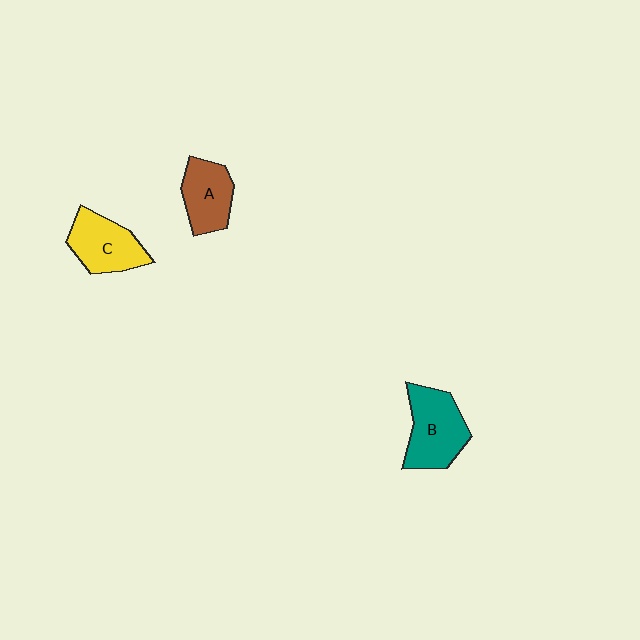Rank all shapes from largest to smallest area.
From largest to smallest: B (teal), C (yellow), A (brown).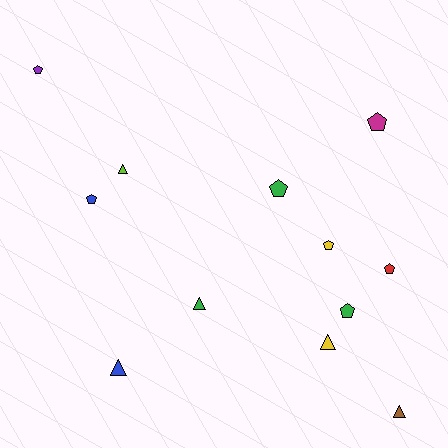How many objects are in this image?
There are 12 objects.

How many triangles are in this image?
There are 5 triangles.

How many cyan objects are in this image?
There are no cyan objects.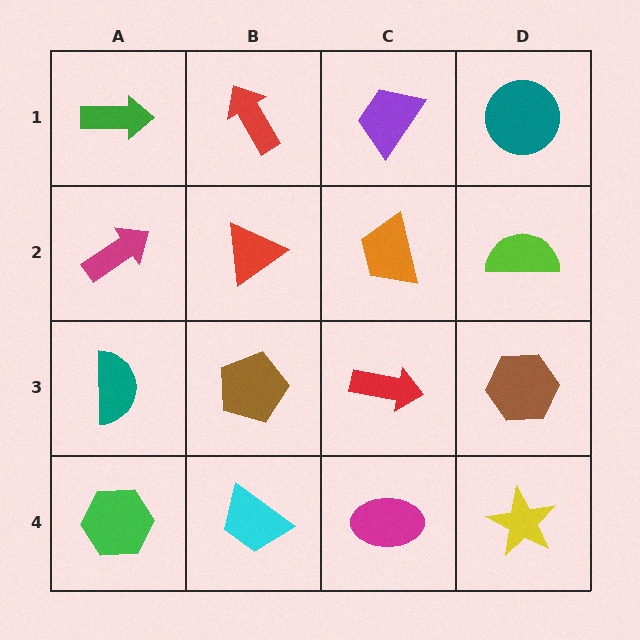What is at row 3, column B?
A brown pentagon.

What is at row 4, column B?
A cyan trapezoid.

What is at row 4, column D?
A yellow star.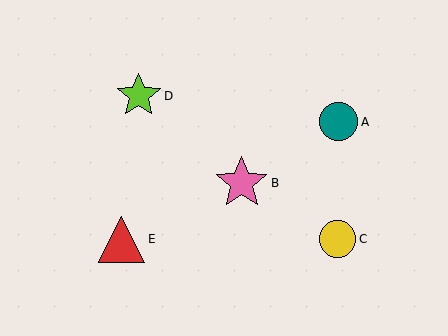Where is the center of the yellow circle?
The center of the yellow circle is at (337, 239).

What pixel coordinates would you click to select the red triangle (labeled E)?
Click at (122, 239) to select the red triangle E.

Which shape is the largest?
The pink star (labeled B) is the largest.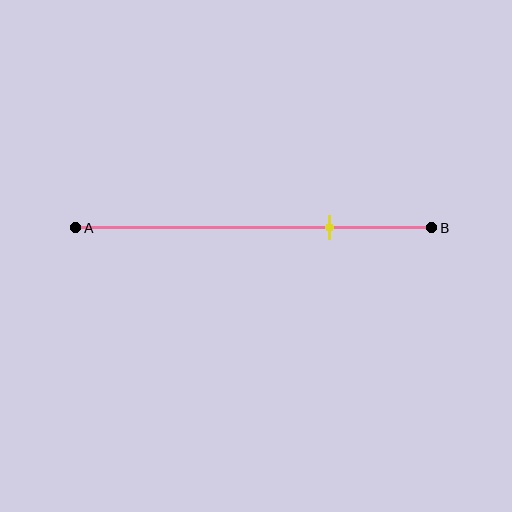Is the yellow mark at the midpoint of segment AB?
No, the mark is at about 70% from A, not at the 50% midpoint.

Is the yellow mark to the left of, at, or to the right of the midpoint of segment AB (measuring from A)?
The yellow mark is to the right of the midpoint of segment AB.